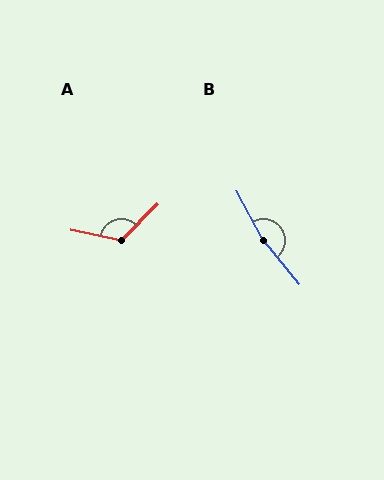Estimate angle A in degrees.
Approximately 124 degrees.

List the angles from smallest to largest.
A (124°), B (168°).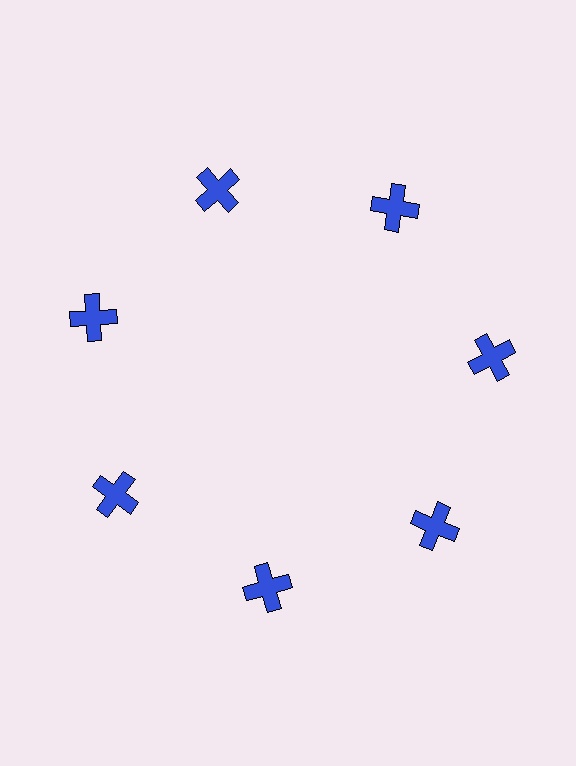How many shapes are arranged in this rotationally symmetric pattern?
There are 7 shapes, arranged in 7 groups of 1.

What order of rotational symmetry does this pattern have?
This pattern has 7-fold rotational symmetry.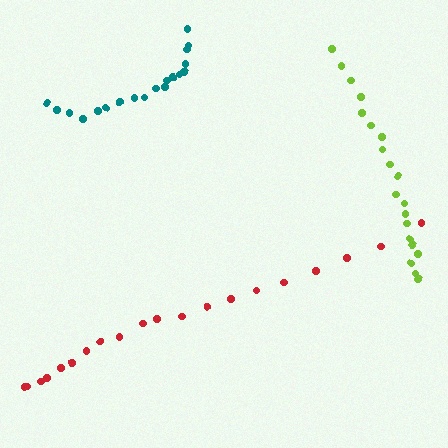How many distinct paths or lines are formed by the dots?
There are 3 distinct paths.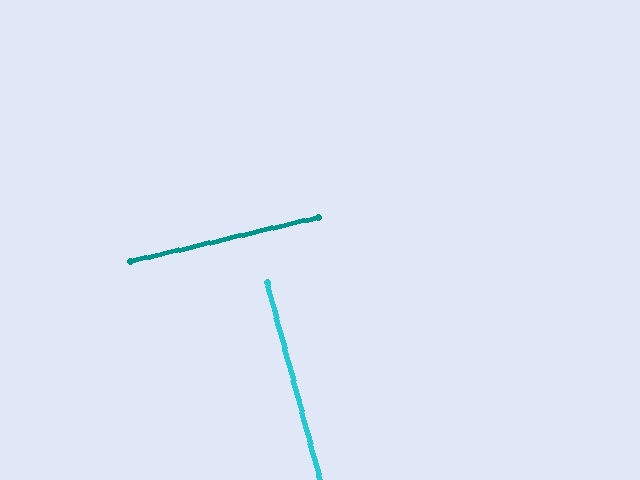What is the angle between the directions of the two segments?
Approximately 88 degrees.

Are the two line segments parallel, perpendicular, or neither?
Perpendicular — they meet at approximately 88°.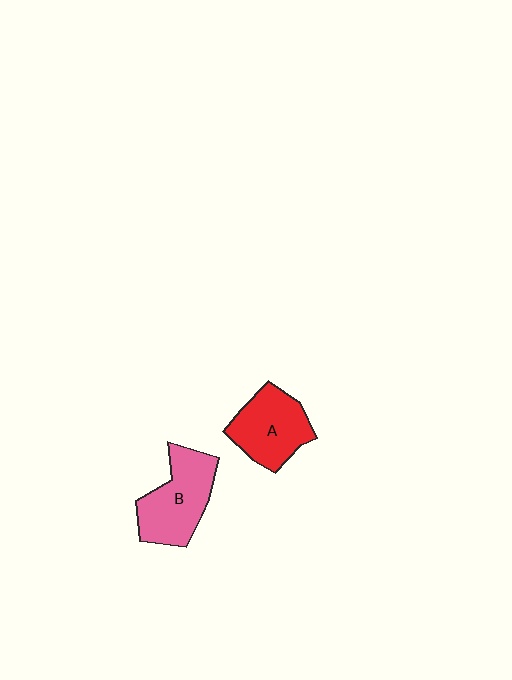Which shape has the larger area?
Shape B (pink).